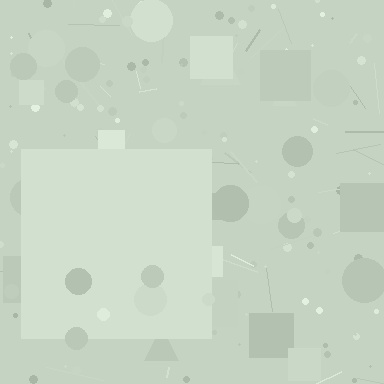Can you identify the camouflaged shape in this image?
The camouflaged shape is a square.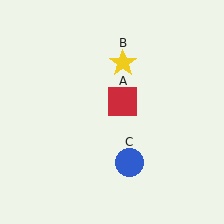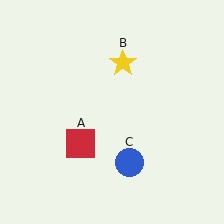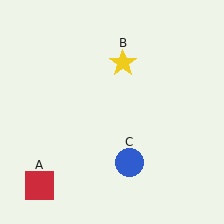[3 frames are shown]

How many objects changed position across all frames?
1 object changed position: red square (object A).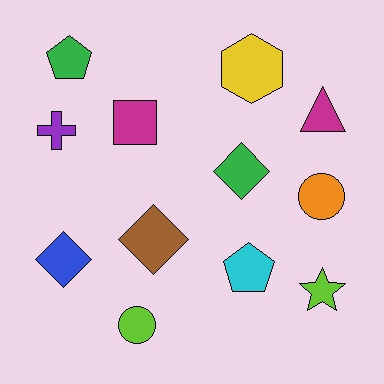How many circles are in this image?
There are 2 circles.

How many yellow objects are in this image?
There is 1 yellow object.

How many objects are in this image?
There are 12 objects.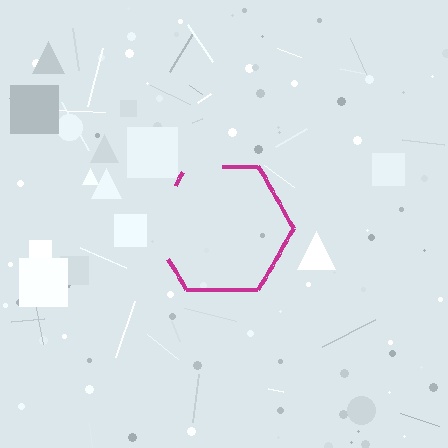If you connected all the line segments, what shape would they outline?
They would outline a hexagon.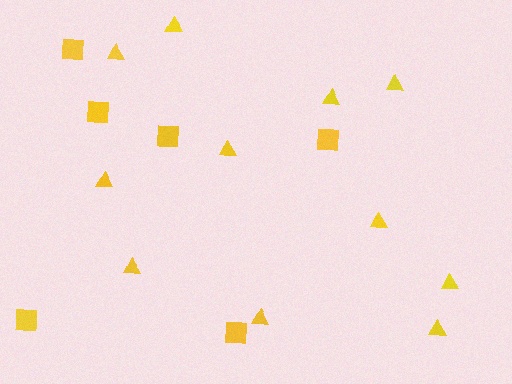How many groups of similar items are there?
There are 2 groups: one group of squares (6) and one group of triangles (11).